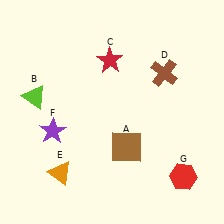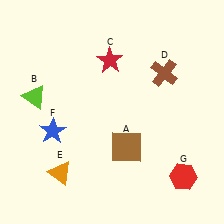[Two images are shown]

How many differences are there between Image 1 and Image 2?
There is 1 difference between the two images.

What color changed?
The star (F) changed from purple in Image 1 to blue in Image 2.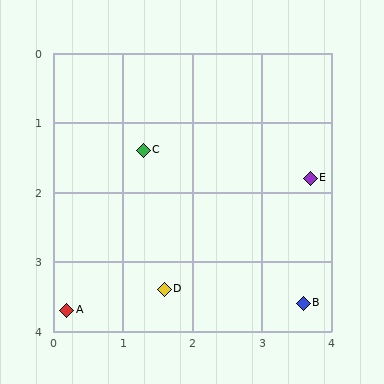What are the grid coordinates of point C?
Point C is at approximately (1.3, 1.4).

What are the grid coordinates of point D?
Point D is at approximately (1.6, 3.4).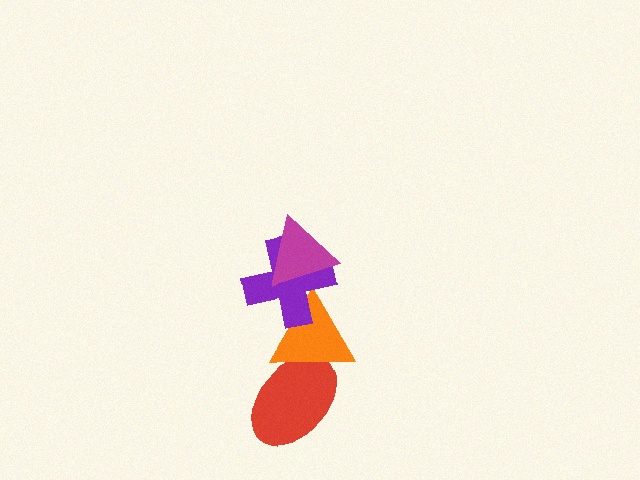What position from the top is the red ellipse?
The red ellipse is 4th from the top.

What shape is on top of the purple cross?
The magenta triangle is on top of the purple cross.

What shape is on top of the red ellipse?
The orange triangle is on top of the red ellipse.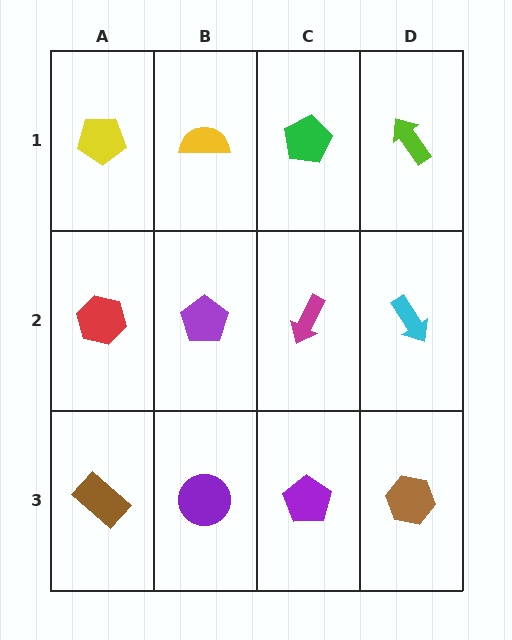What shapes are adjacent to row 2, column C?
A green pentagon (row 1, column C), a purple pentagon (row 3, column C), a purple pentagon (row 2, column B), a cyan arrow (row 2, column D).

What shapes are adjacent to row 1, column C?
A magenta arrow (row 2, column C), a yellow semicircle (row 1, column B), a lime arrow (row 1, column D).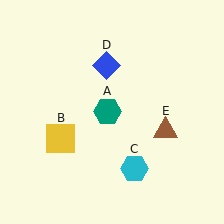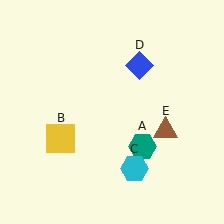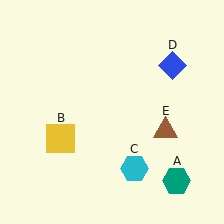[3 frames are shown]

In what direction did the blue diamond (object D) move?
The blue diamond (object D) moved right.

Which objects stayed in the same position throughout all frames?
Yellow square (object B) and cyan hexagon (object C) and brown triangle (object E) remained stationary.